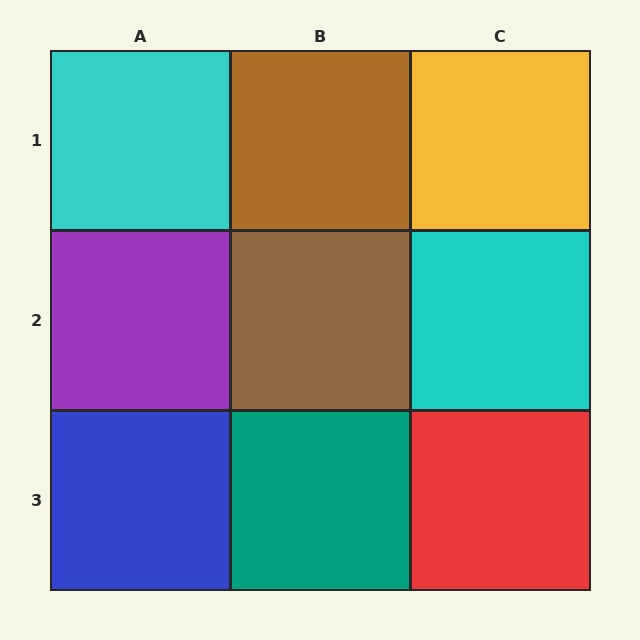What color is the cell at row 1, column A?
Cyan.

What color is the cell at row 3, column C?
Red.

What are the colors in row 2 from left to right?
Purple, brown, cyan.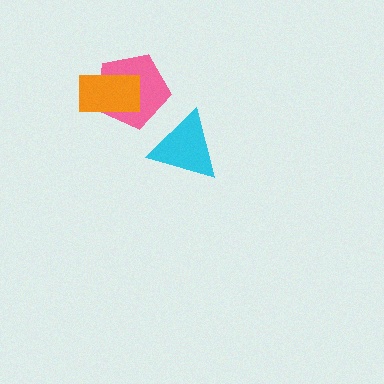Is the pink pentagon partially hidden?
Yes, it is partially covered by another shape.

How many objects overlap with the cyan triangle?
0 objects overlap with the cyan triangle.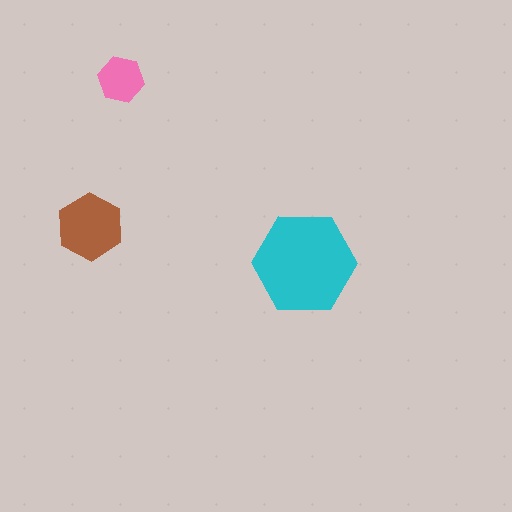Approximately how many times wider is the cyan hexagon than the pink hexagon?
About 2 times wider.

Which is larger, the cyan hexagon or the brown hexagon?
The cyan one.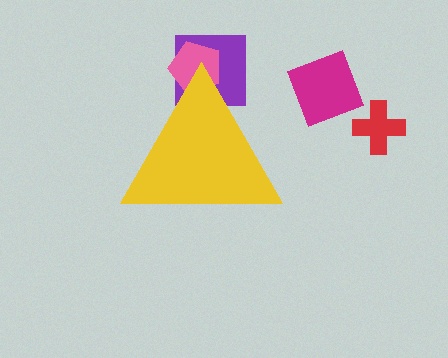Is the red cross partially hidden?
No, the red cross is fully visible.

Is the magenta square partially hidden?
No, the magenta square is fully visible.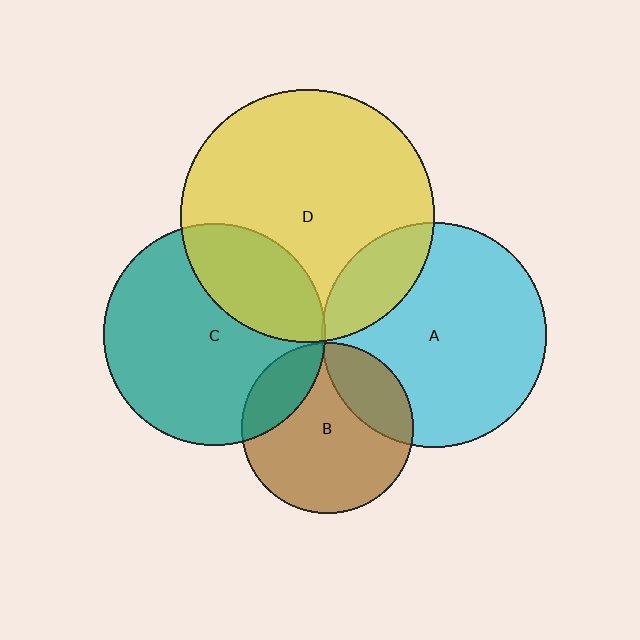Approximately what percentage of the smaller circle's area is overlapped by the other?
Approximately 25%.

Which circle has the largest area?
Circle D (yellow).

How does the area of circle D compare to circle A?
Approximately 1.3 times.